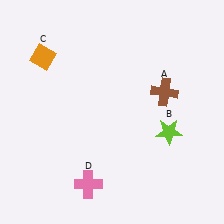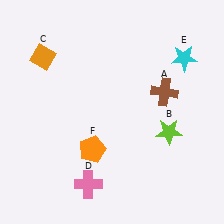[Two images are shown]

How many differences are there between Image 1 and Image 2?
There are 2 differences between the two images.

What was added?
A cyan star (E), an orange pentagon (F) were added in Image 2.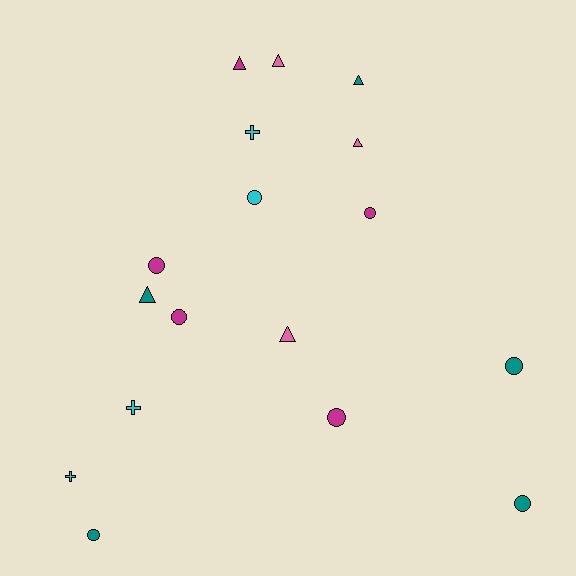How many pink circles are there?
There are no pink circles.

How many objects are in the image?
There are 17 objects.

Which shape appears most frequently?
Circle, with 8 objects.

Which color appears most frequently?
Teal, with 5 objects.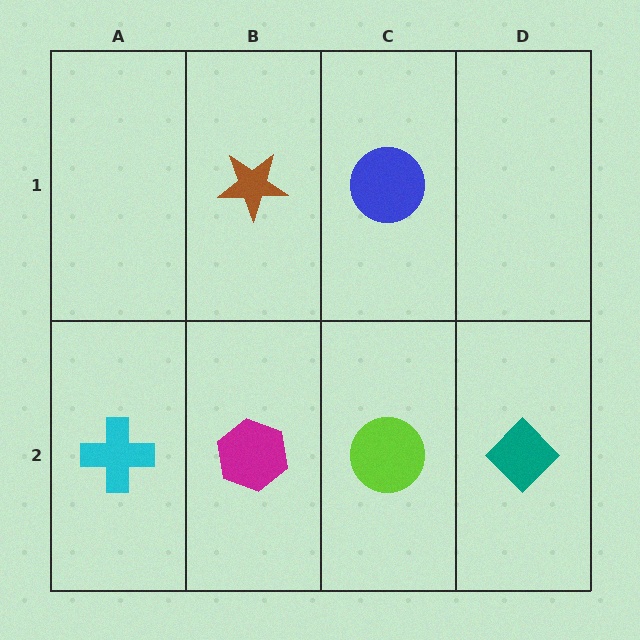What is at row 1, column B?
A brown star.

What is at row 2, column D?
A teal diamond.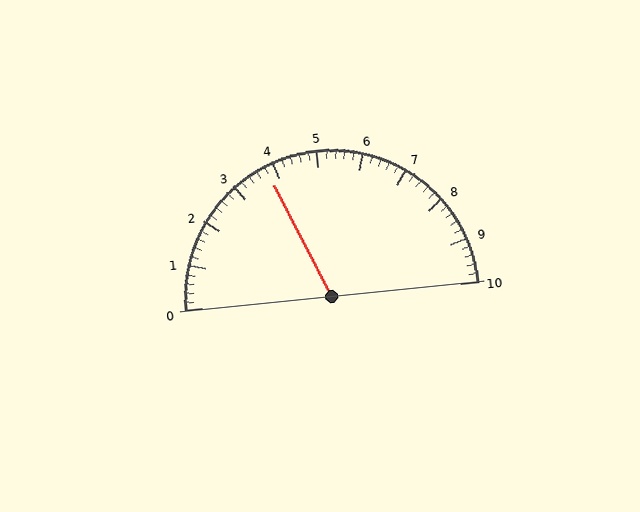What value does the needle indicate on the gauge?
The needle indicates approximately 3.8.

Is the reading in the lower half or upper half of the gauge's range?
The reading is in the lower half of the range (0 to 10).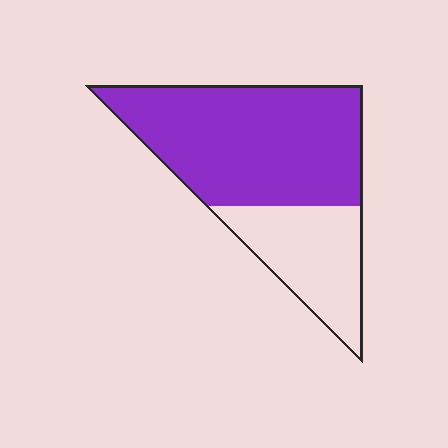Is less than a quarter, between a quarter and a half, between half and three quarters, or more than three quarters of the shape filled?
Between half and three quarters.